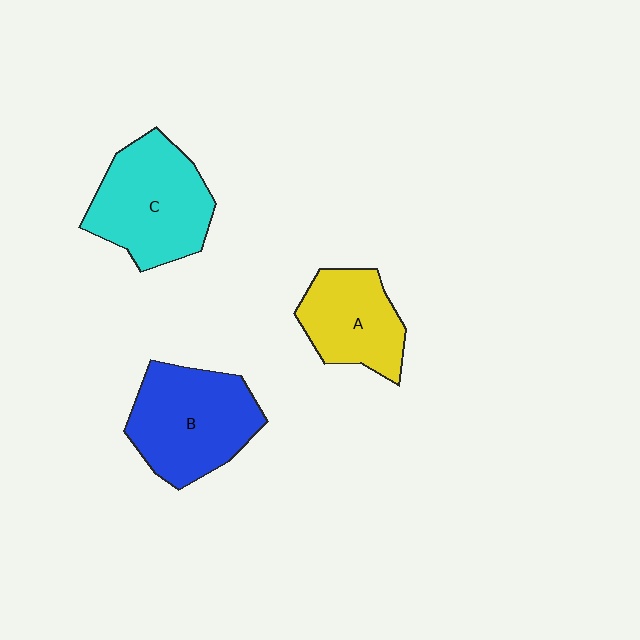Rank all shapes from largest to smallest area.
From largest to smallest: B (blue), C (cyan), A (yellow).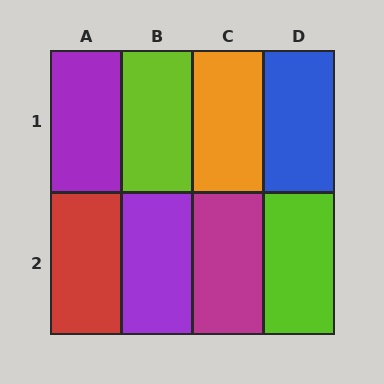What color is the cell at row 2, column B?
Purple.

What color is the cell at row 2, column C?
Magenta.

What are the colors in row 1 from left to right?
Purple, lime, orange, blue.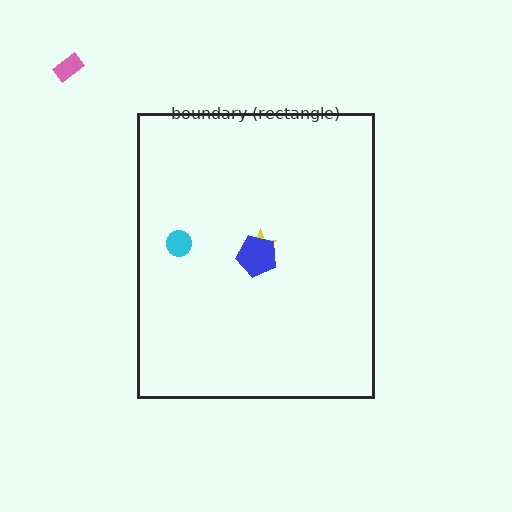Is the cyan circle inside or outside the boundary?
Inside.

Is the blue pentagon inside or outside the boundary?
Inside.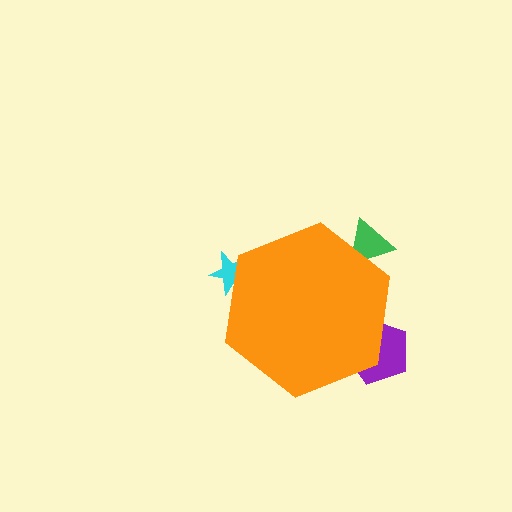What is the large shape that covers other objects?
An orange hexagon.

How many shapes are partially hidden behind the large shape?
3 shapes are partially hidden.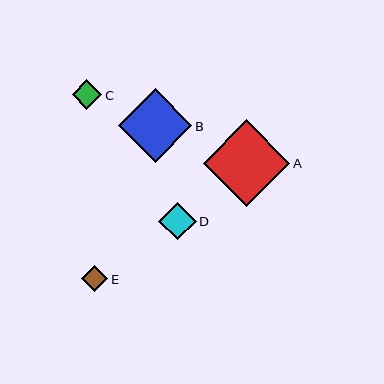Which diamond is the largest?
Diamond A is the largest with a size of approximately 86 pixels.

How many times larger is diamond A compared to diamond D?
Diamond A is approximately 2.3 times the size of diamond D.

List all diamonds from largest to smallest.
From largest to smallest: A, B, D, C, E.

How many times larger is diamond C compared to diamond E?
Diamond C is approximately 1.1 times the size of diamond E.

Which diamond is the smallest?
Diamond E is the smallest with a size of approximately 26 pixels.